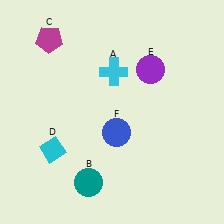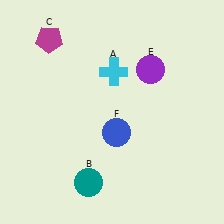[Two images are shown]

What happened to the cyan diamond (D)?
The cyan diamond (D) was removed in Image 2. It was in the bottom-left area of Image 1.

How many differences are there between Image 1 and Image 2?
There is 1 difference between the two images.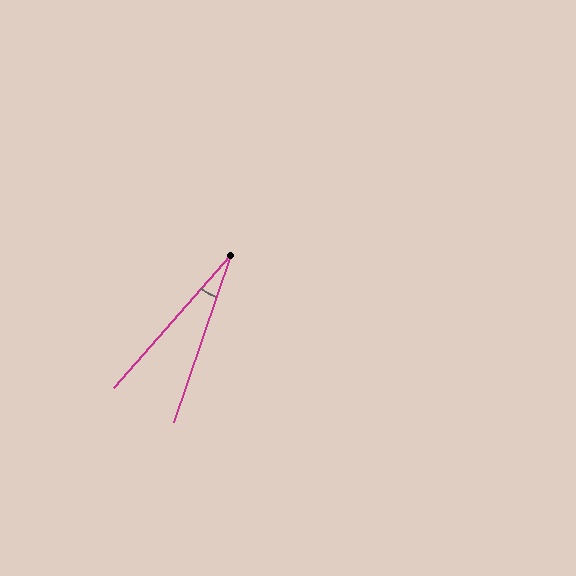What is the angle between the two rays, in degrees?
Approximately 23 degrees.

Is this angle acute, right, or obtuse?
It is acute.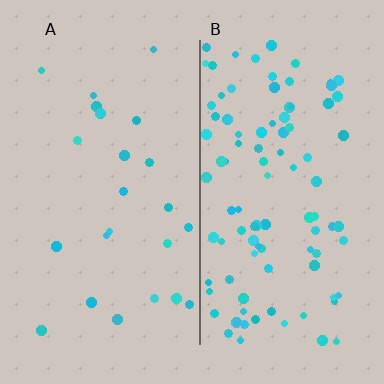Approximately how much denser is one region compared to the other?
Approximately 4.1× — region B over region A.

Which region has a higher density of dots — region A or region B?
B (the right).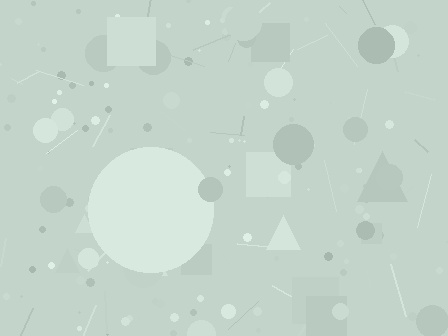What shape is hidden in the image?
A circle is hidden in the image.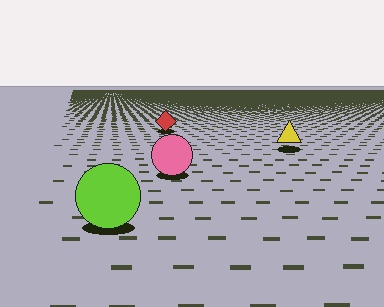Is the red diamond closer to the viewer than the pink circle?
No. The pink circle is closer — you can tell from the texture gradient: the ground texture is coarser near it.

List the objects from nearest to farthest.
From nearest to farthest: the lime circle, the pink circle, the yellow triangle, the red diamond.